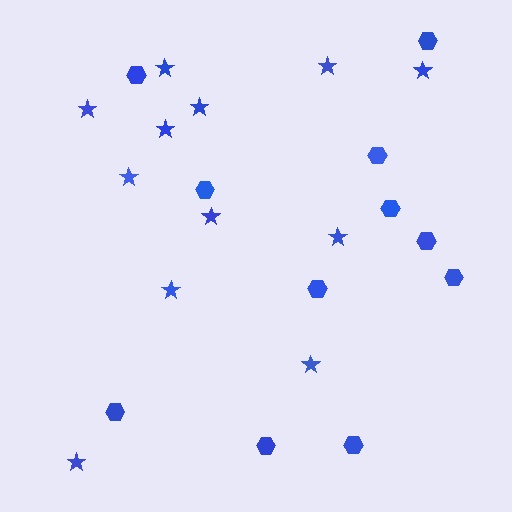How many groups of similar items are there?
There are 2 groups: one group of stars (12) and one group of hexagons (11).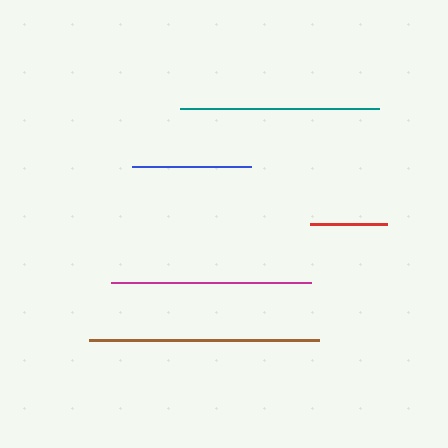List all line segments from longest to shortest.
From longest to shortest: brown, magenta, teal, blue, red.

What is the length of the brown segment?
The brown segment is approximately 230 pixels long.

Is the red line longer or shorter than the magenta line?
The magenta line is longer than the red line.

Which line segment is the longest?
The brown line is the longest at approximately 230 pixels.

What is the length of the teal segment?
The teal segment is approximately 199 pixels long.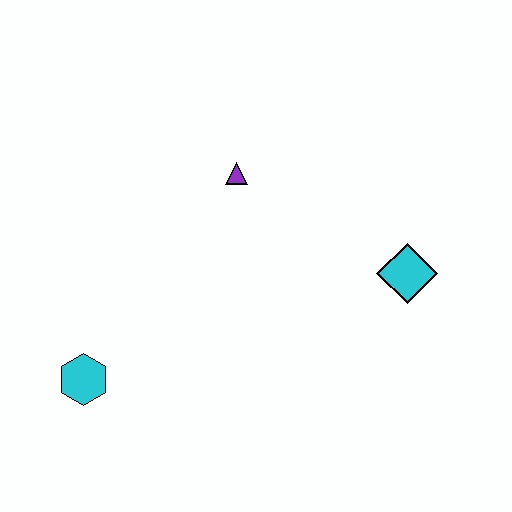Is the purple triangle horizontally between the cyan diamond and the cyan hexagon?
Yes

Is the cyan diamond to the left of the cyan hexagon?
No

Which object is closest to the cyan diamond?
The purple triangle is closest to the cyan diamond.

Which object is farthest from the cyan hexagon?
The cyan diamond is farthest from the cyan hexagon.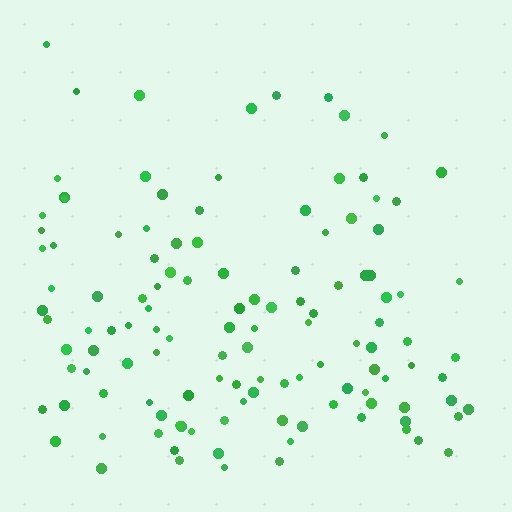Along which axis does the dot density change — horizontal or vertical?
Vertical.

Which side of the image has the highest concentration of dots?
The bottom.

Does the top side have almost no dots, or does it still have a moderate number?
Still a moderate number, just noticeably fewer than the bottom.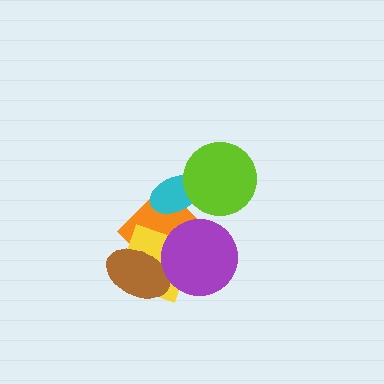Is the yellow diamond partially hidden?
Yes, it is partially covered by another shape.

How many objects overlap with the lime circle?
1 object overlaps with the lime circle.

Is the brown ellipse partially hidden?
Yes, it is partially covered by another shape.